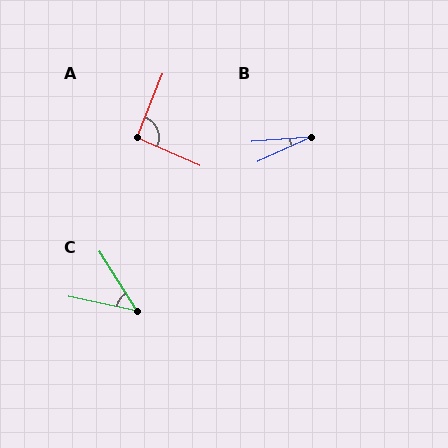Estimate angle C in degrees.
Approximately 45 degrees.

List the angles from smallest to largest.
B (20°), C (45°), A (91°).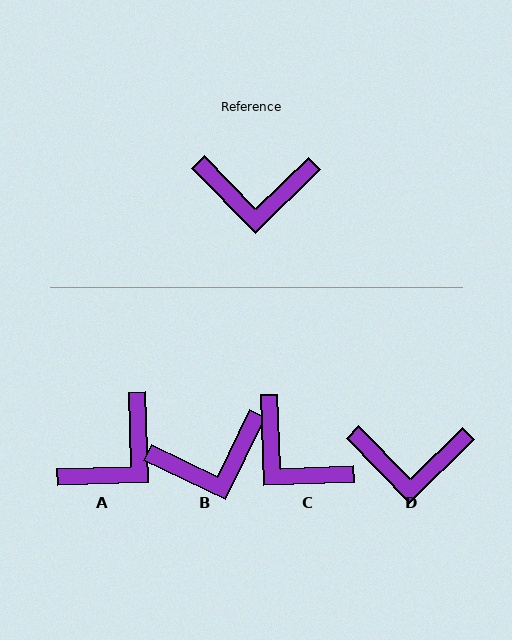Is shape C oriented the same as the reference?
No, it is off by about 42 degrees.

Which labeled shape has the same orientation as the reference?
D.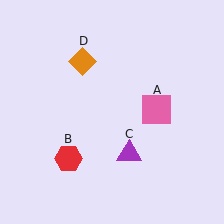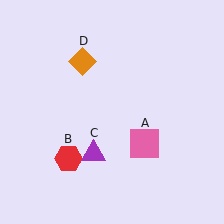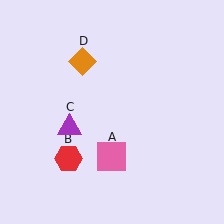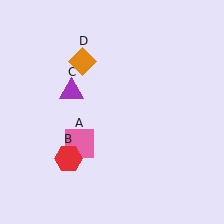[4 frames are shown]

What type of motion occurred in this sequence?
The pink square (object A), purple triangle (object C) rotated clockwise around the center of the scene.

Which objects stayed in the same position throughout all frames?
Red hexagon (object B) and orange diamond (object D) remained stationary.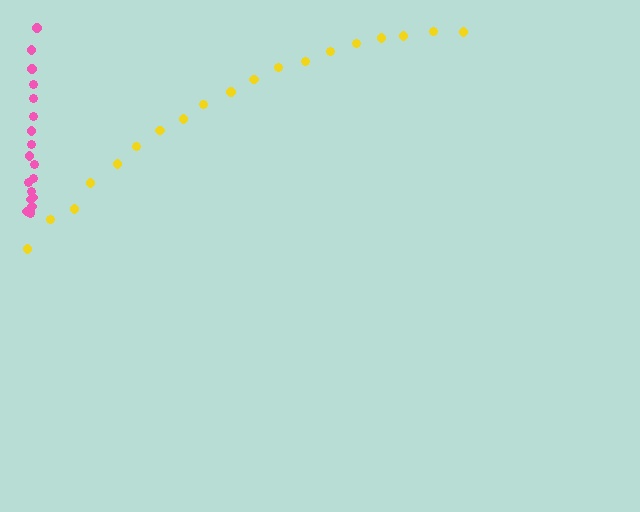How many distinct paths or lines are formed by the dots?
There are 2 distinct paths.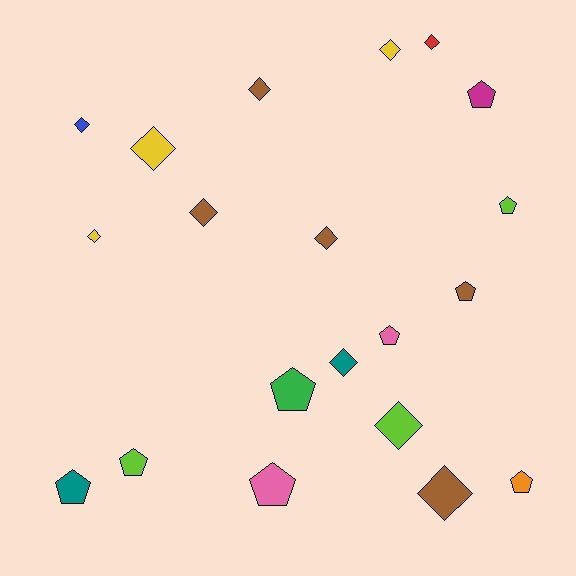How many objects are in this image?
There are 20 objects.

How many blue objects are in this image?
There is 1 blue object.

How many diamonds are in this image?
There are 11 diamonds.